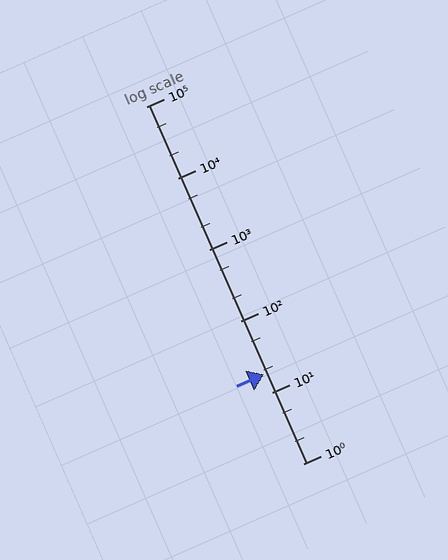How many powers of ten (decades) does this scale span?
The scale spans 5 decades, from 1 to 100000.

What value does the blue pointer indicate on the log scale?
The pointer indicates approximately 18.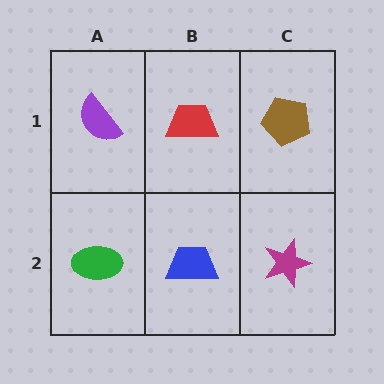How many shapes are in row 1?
3 shapes.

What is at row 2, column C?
A magenta star.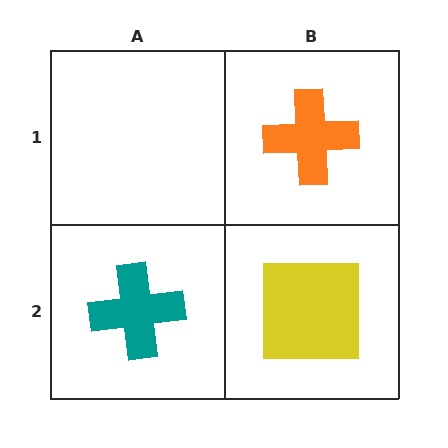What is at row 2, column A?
A teal cross.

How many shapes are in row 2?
2 shapes.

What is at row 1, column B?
An orange cross.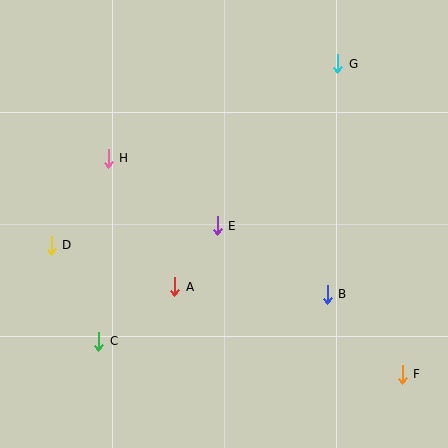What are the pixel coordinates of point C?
Point C is at (99, 341).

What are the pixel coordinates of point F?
Point F is at (402, 374).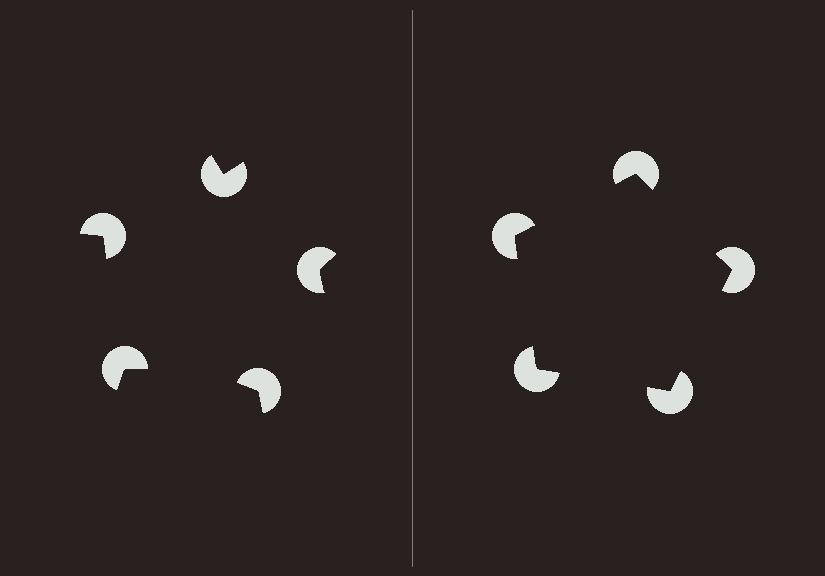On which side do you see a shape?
An illusory pentagon appears on the right side. On the left side the wedge cuts are rotated, so no coherent shape forms.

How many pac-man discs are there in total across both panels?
10 — 5 on each side.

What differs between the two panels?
The pac-man discs are positioned identically on both sides; only the wedge orientations differ. On the right they align to a pentagon; on the left they are misaligned.